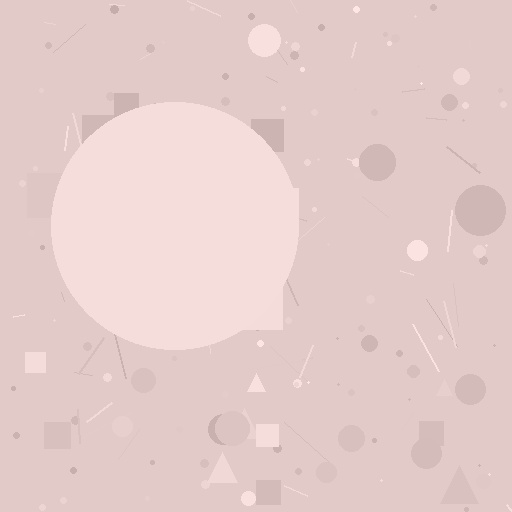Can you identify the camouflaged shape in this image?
The camouflaged shape is a circle.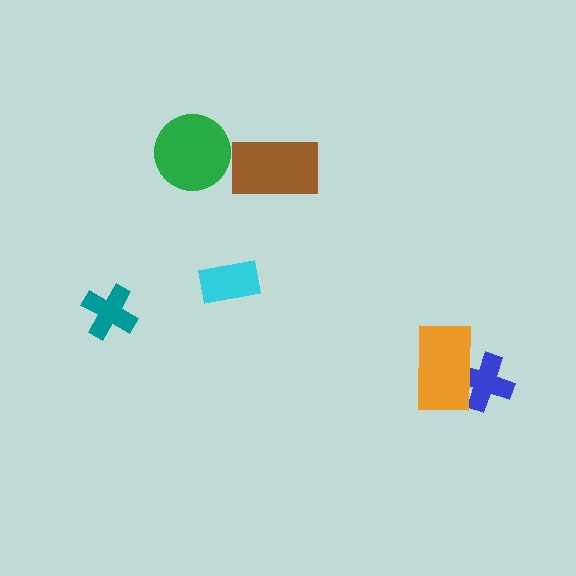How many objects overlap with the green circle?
0 objects overlap with the green circle.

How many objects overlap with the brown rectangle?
0 objects overlap with the brown rectangle.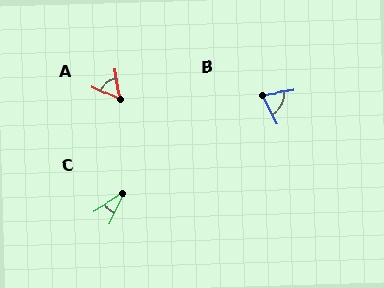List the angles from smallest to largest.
C (33°), A (56°), B (72°).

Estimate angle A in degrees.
Approximately 56 degrees.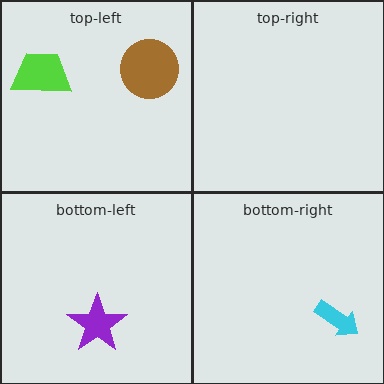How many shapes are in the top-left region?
2.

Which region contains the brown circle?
The top-left region.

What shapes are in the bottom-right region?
The cyan arrow.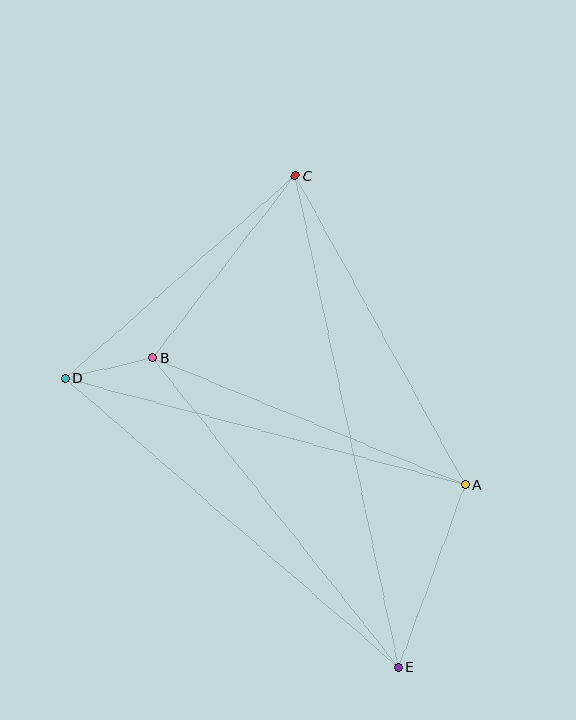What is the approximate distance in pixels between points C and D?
The distance between C and D is approximately 307 pixels.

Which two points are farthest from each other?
Points C and E are farthest from each other.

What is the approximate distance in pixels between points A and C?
The distance between A and C is approximately 353 pixels.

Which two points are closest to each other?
Points B and D are closest to each other.